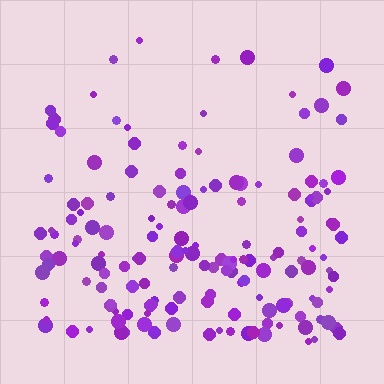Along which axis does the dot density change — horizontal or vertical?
Vertical.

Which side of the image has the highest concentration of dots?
The bottom.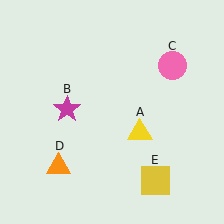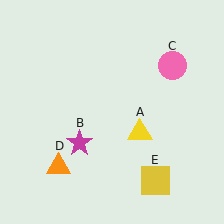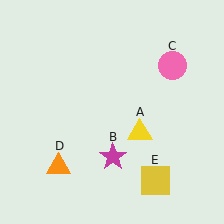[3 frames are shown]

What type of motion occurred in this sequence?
The magenta star (object B) rotated counterclockwise around the center of the scene.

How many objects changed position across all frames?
1 object changed position: magenta star (object B).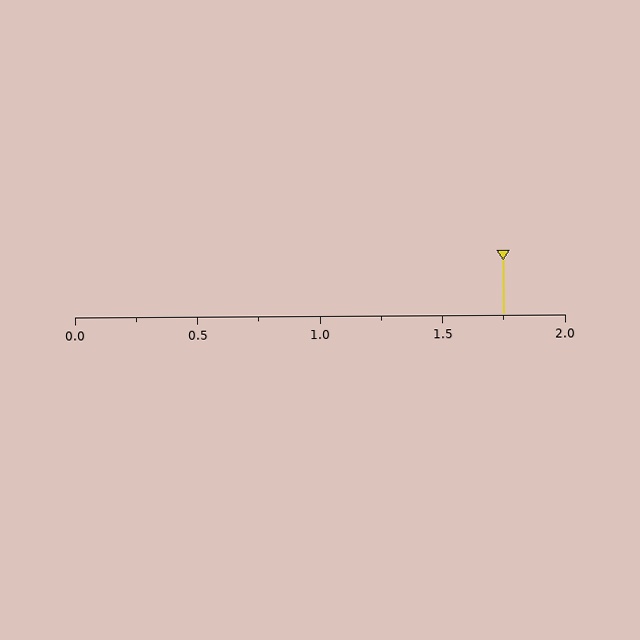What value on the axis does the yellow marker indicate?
The marker indicates approximately 1.75.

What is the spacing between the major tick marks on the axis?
The major ticks are spaced 0.5 apart.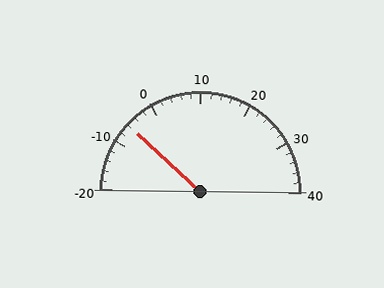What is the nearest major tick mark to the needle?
The nearest major tick mark is -10.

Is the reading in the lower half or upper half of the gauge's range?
The reading is in the lower half of the range (-20 to 40).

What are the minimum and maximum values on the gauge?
The gauge ranges from -20 to 40.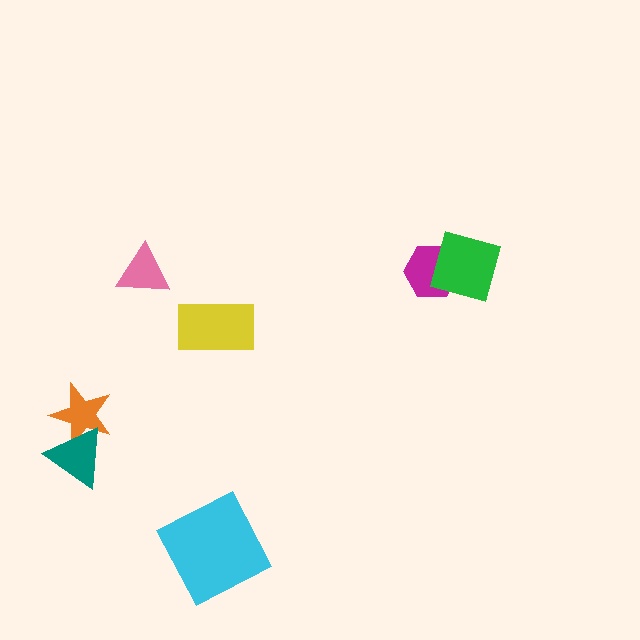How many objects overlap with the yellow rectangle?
0 objects overlap with the yellow rectangle.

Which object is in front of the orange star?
The teal triangle is in front of the orange star.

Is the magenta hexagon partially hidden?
Yes, it is partially covered by another shape.